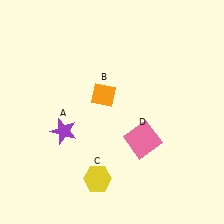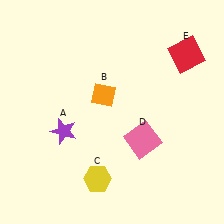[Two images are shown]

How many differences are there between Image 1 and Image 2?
There is 1 difference between the two images.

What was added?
A red square (E) was added in Image 2.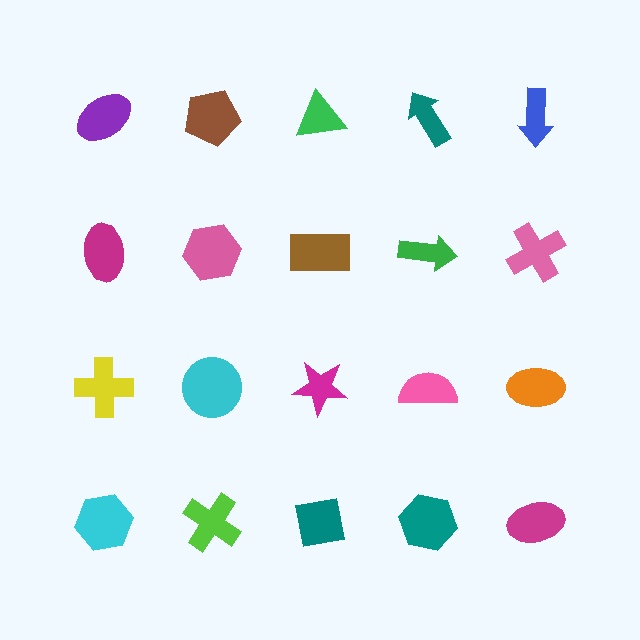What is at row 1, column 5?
A blue arrow.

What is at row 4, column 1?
A cyan hexagon.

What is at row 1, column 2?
A brown pentagon.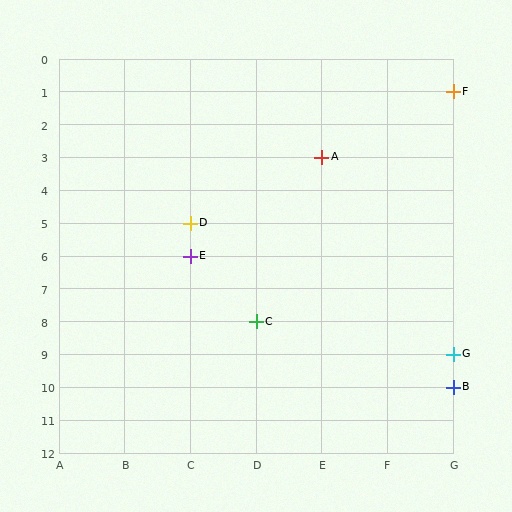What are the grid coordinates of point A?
Point A is at grid coordinates (E, 3).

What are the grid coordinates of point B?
Point B is at grid coordinates (G, 10).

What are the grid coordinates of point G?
Point G is at grid coordinates (G, 9).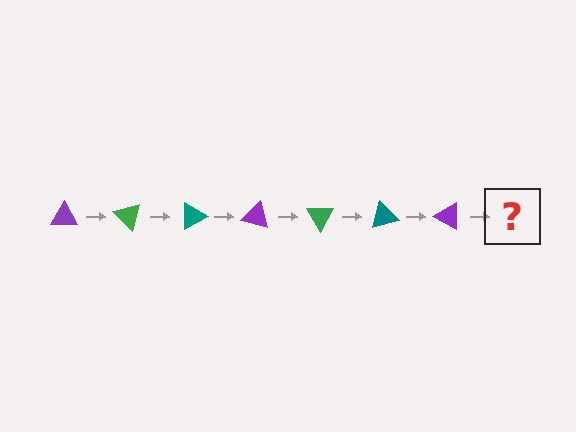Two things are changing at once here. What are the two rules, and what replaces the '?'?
The two rules are that it rotates 45 degrees each step and the color cycles through purple, green, and teal. The '?' should be a green triangle, rotated 315 degrees from the start.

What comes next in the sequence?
The next element should be a green triangle, rotated 315 degrees from the start.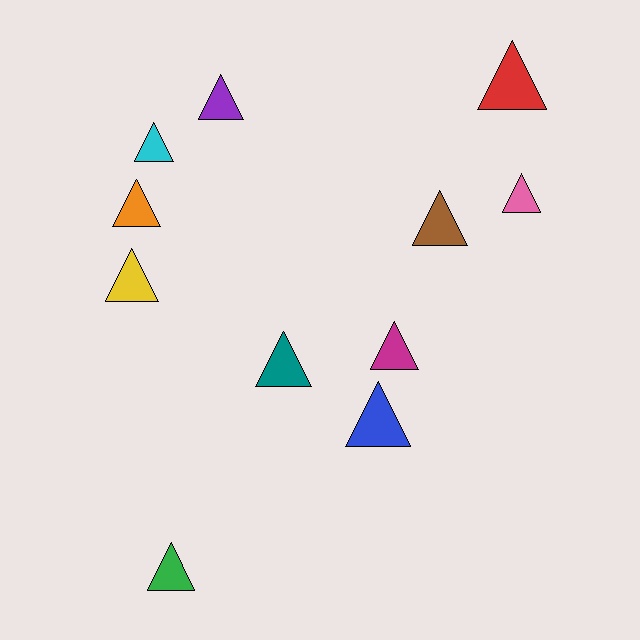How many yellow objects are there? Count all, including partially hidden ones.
There is 1 yellow object.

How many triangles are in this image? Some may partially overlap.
There are 11 triangles.